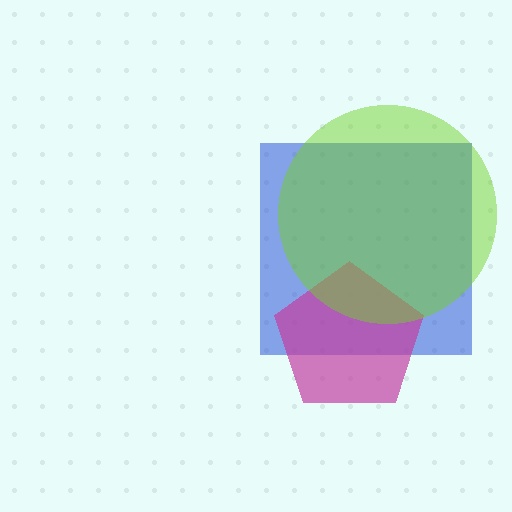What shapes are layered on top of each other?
The layered shapes are: a blue square, a magenta pentagon, a lime circle.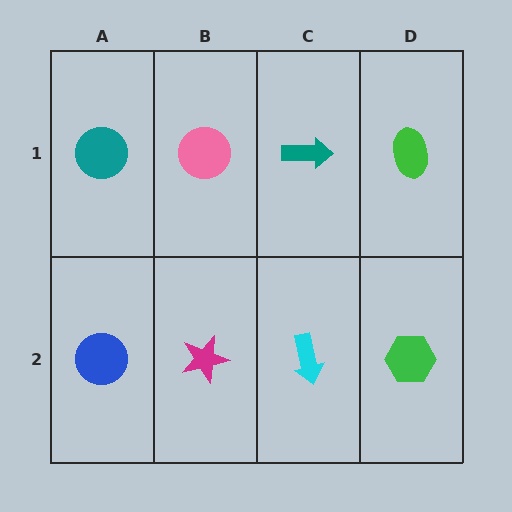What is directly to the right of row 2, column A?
A magenta star.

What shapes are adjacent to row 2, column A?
A teal circle (row 1, column A), a magenta star (row 2, column B).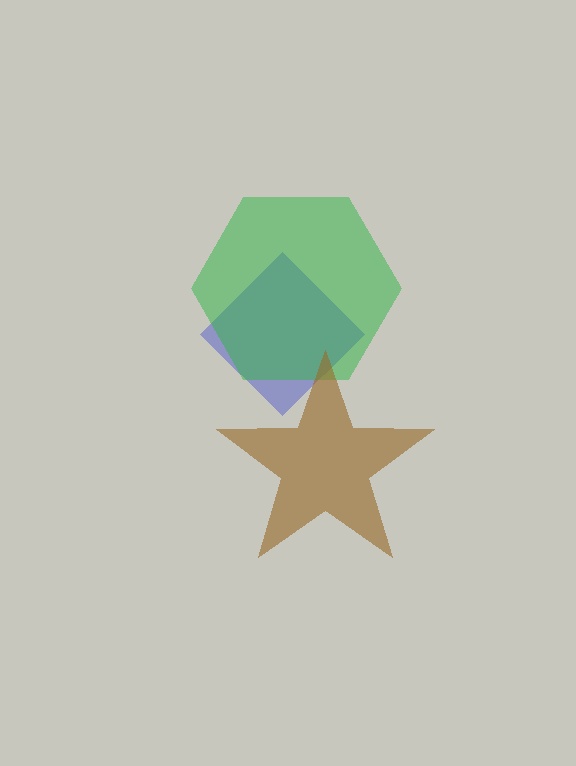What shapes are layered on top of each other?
The layered shapes are: a blue diamond, a green hexagon, a brown star.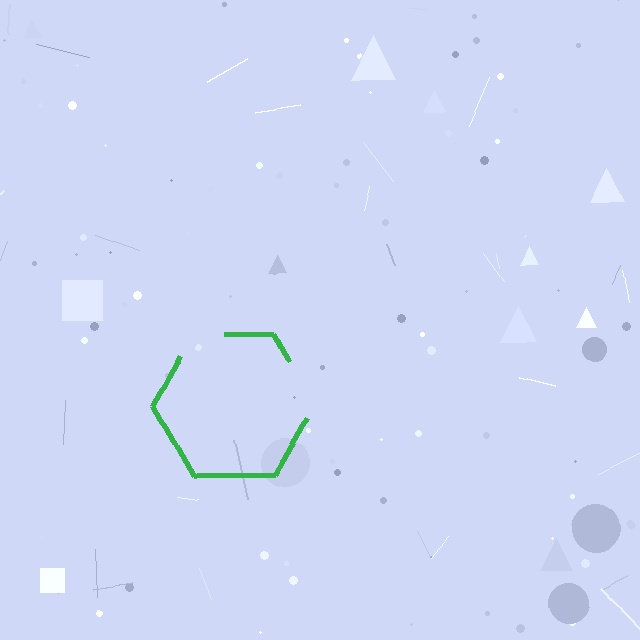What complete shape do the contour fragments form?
The contour fragments form a hexagon.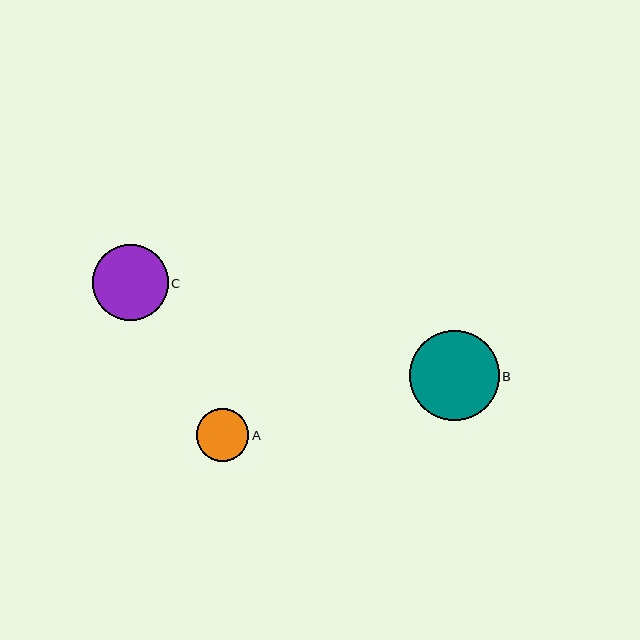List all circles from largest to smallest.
From largest to smallest: B, C, A.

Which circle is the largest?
Circle B is the largest with a size of approximately 89 pixels.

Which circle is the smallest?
Circle A is the smallest with a size of approximately 53 pixels.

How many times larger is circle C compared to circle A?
Circle C is approximately 1.4 times the size of circle A.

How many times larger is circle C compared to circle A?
Circle C is approximately 1.4 times the size of circle A.